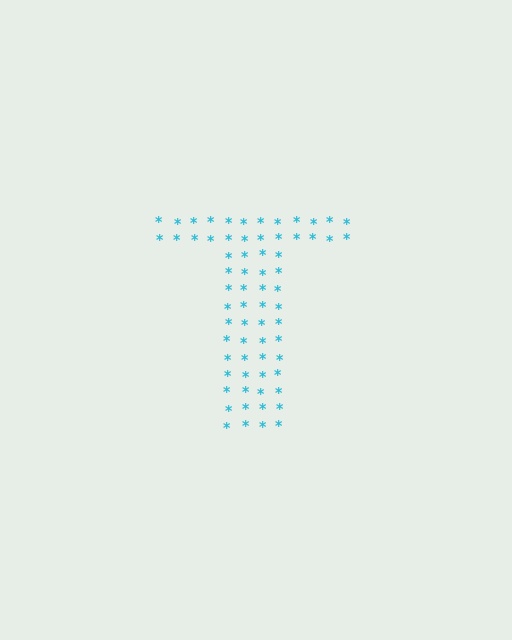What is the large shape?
The large shape is the letter T.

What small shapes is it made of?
It is made of small asterisks.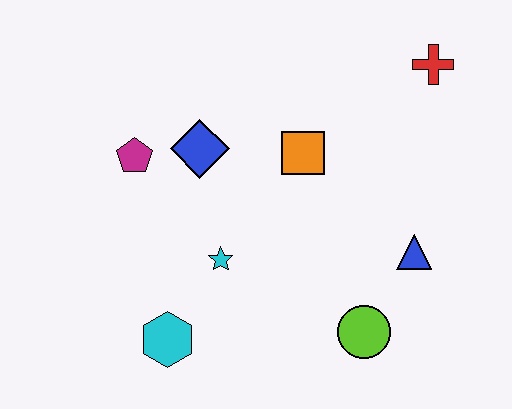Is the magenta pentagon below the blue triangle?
No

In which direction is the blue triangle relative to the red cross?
The blue triangle is below the red cross.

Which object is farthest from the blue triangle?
The magenta pentagon is farthest from the blue triangle.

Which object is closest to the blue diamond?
The magenta pentagon is closest to the blue diamond.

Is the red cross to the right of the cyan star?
Yes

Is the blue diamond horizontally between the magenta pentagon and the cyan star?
Yes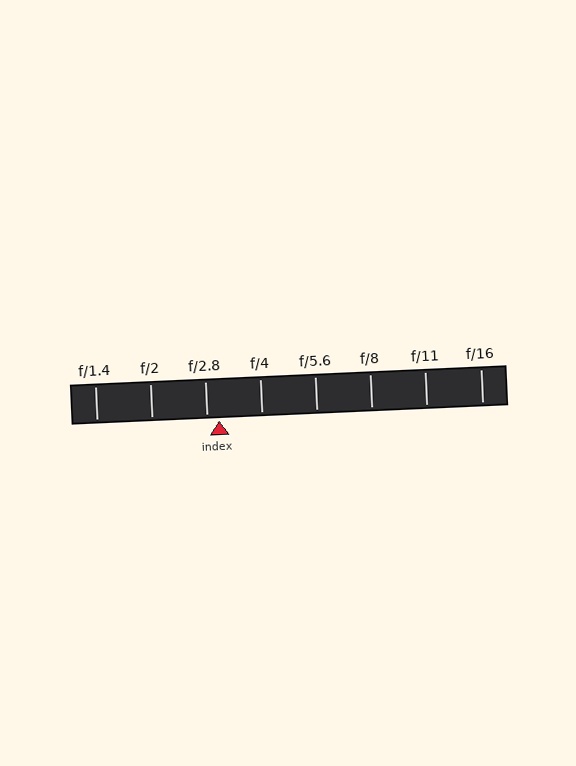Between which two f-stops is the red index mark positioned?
The index mark is between f/2.8 and f/4.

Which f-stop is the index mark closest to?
The index mark is closest to f/2.8.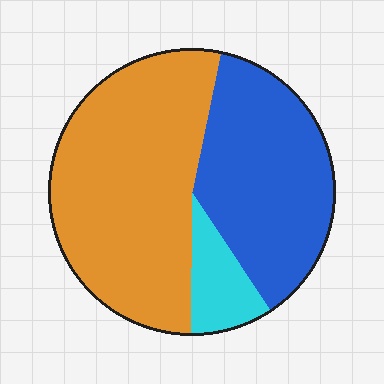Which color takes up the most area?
Orange, at roughly 55%.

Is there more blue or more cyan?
Blue.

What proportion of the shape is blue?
Blue covers 37% of the shape.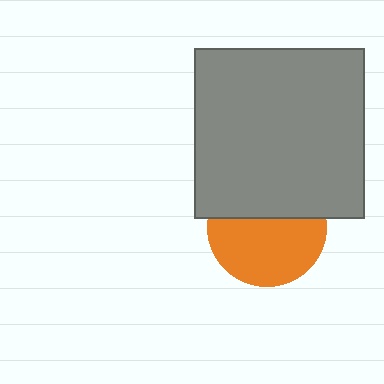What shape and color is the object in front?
The object in front is a gray square.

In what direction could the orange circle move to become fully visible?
The orange circle could move down. That would shift it out from behind the gray square entirely.